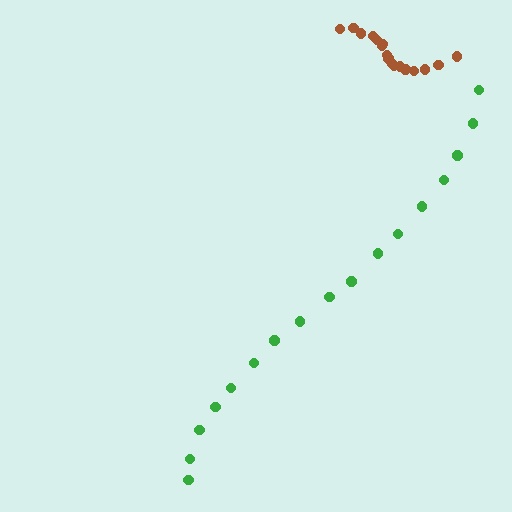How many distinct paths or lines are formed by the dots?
There are 2 distinct paths.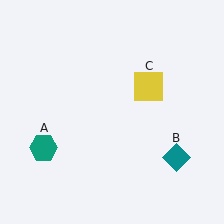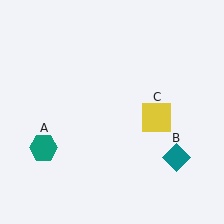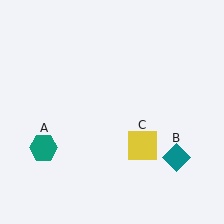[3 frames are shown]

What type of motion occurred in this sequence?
The yellow square (object C) rotated clockwise around the center of the scene.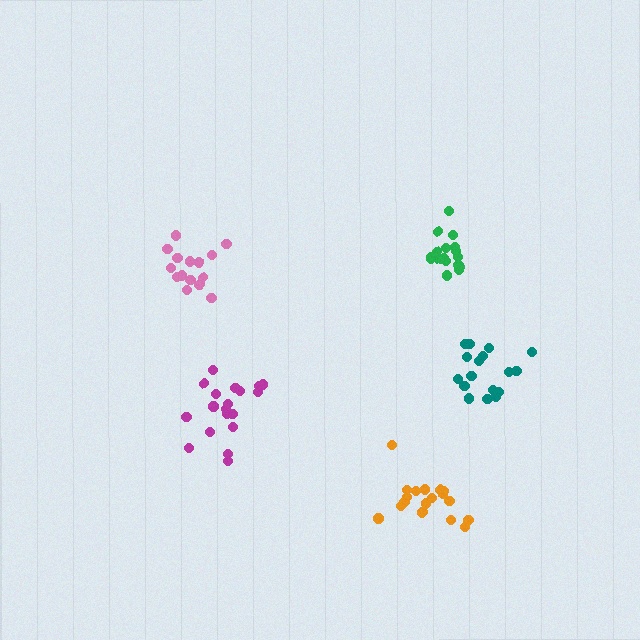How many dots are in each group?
Group 1: 19 dots, Group 2: 17 dots, Group 3: 15 dots, Group 4: 18 dots, Group 5: 19 dots (88 total).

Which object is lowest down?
The orange cluster is bottommost.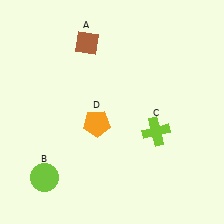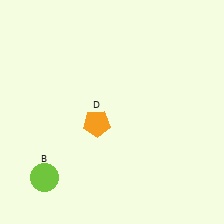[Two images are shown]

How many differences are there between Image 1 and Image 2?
There are 2 differences between the two images.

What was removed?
The lime cross (C), the brown diamond (A) were removed in Image 2.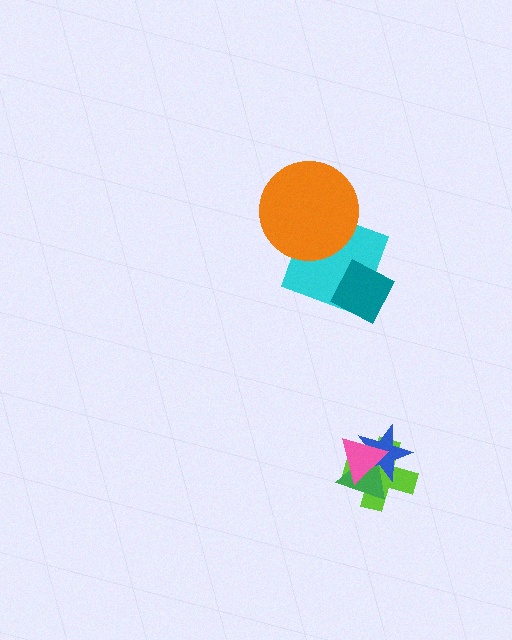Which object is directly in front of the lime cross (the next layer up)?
The green triangle is directly in front of the lime cross.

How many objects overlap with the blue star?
3 objects overlap with the blue star.